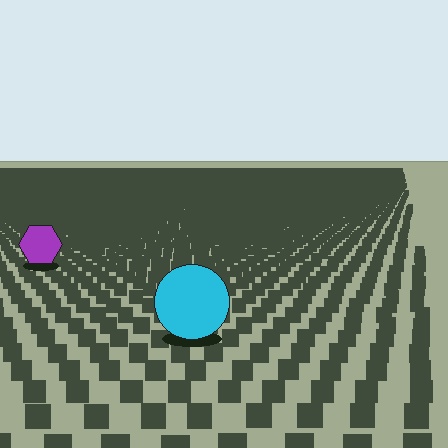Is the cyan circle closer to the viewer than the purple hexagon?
Yes. The cyan circle is closer — you can tell from the texture gradient: the ground texture is coarser near it.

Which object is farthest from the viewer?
The purple hexagon is farthest from the viewer. It appears smaller and the ground texture around it is denser.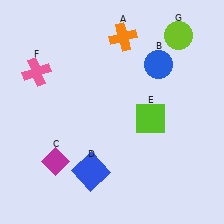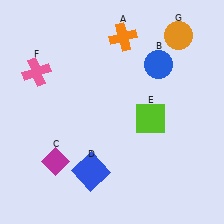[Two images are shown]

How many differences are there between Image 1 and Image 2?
There is 1 difference between the two images.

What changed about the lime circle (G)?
In Image 1, G is lime. In Image 2, it changed to orange.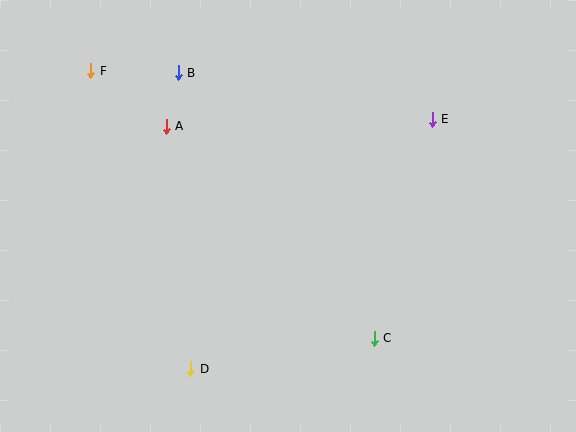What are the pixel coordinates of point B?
Point B is at (178, 73).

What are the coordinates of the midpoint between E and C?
The midpoint between E and C is at (403, 229).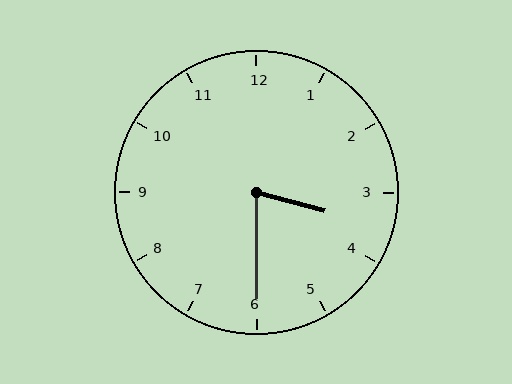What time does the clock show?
3:30.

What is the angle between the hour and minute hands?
Approximately 75 degrees.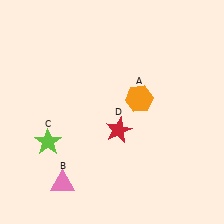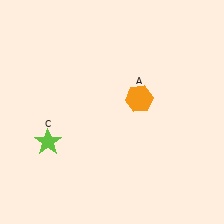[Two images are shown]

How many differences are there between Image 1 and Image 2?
There are 2 differences between the two images.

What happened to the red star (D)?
The red star (D) was removed in Image 2. It was in the bottom-right area of Image 1.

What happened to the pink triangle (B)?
The pink triangle (B) was removed in Image 2. It was in the bottom-left area of Image 1.